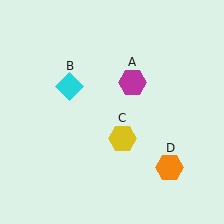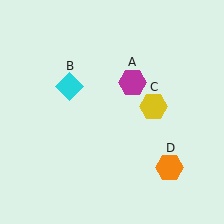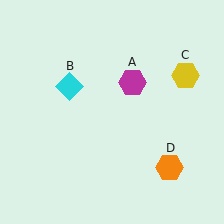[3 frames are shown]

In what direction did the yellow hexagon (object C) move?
The yellow hexagon (object C) moved up and to the right.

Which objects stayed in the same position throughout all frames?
Magenta hexagon (object A) and cyan diamond (object B) and orange hexagon (object D) remained stationary.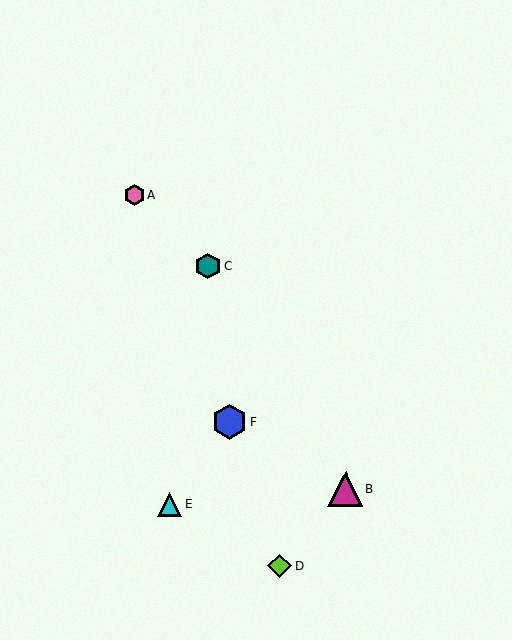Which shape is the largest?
The blue hexagon (labeled F) is the largest.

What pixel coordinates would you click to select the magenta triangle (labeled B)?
Click at (346, 489) to select the magenta triangle B.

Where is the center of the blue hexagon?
The center of the blue hexagon is at (229, 422).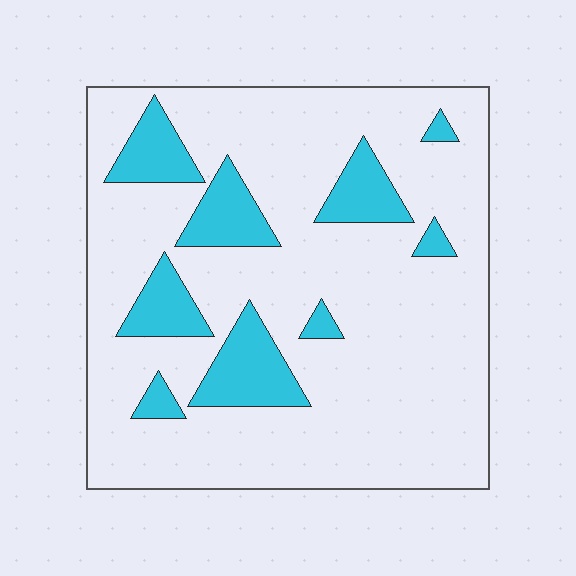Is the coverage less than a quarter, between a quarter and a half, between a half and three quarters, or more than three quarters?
Less than a quarter.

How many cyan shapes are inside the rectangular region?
9.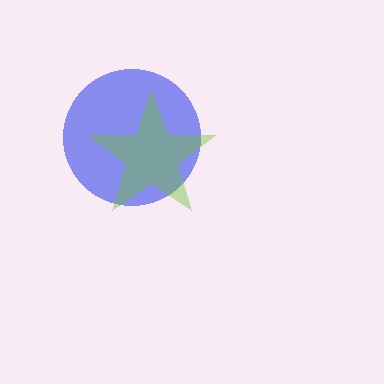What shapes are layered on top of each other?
The layered shapes are: a blue circle, a lime star.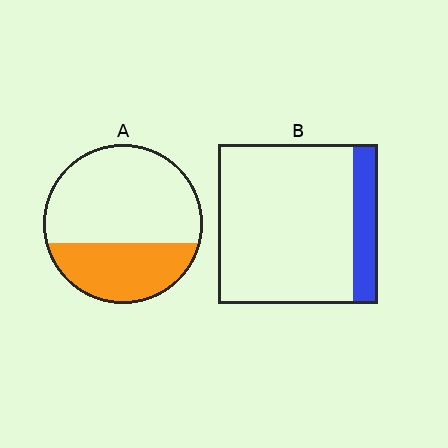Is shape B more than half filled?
No.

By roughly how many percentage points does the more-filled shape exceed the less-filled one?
By roughly 20 percentage points (A over B).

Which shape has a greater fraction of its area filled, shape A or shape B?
Shape A.